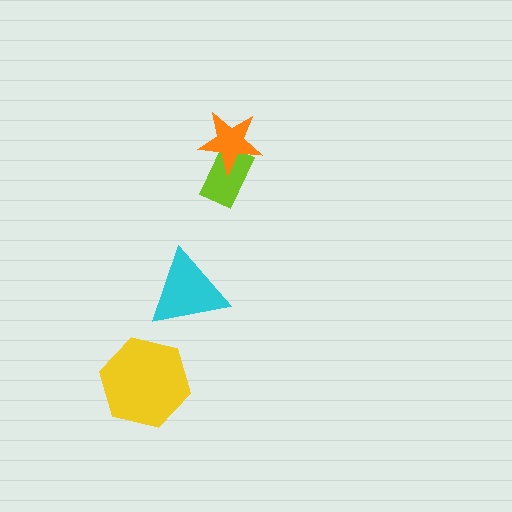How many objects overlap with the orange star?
1 object overlaps with the orange star.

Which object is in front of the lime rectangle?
The orange star is in front of the lime rectangle.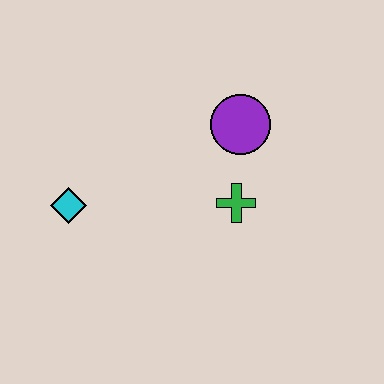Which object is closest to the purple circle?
The green cross is closest to the purple circle.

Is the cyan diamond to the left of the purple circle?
Yes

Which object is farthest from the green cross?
The cyan diamond is farthest from the green cross.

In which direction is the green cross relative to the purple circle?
The green cross is below the purple circle.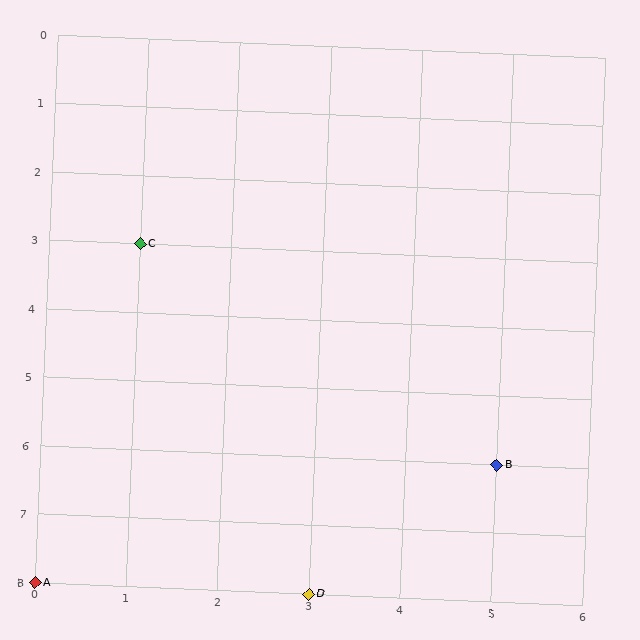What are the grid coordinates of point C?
Point C is at grid coordinates (1, 3).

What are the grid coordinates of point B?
Point B is at grid coordinates (5, 6).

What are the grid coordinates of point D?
Point D is at grid coordinates (3, 8).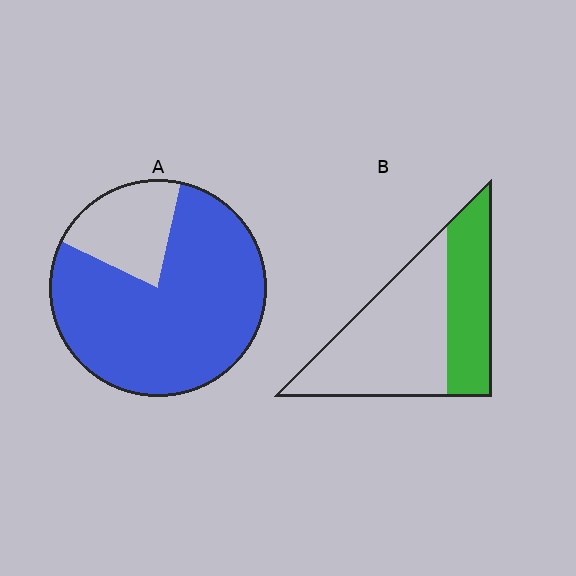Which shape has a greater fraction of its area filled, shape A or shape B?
Shape A.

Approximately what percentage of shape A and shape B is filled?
A is approximately 80% and B is approximately 35%.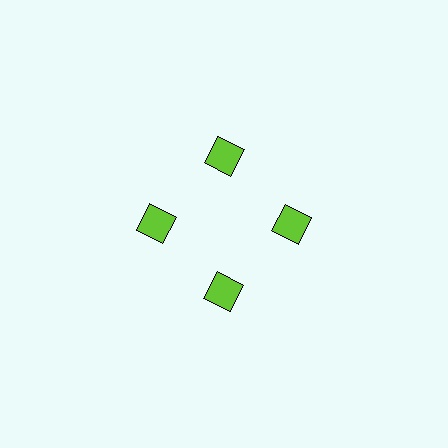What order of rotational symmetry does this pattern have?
This pattern has 4-fold rotational symmetry.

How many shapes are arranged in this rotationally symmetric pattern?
There are 4 shapes, arranged in 4 groups of 1.